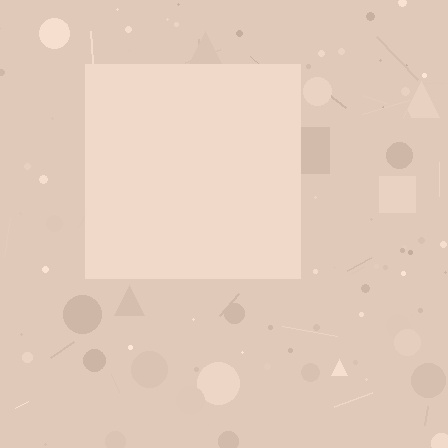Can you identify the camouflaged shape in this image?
The camouflaged shape is a square.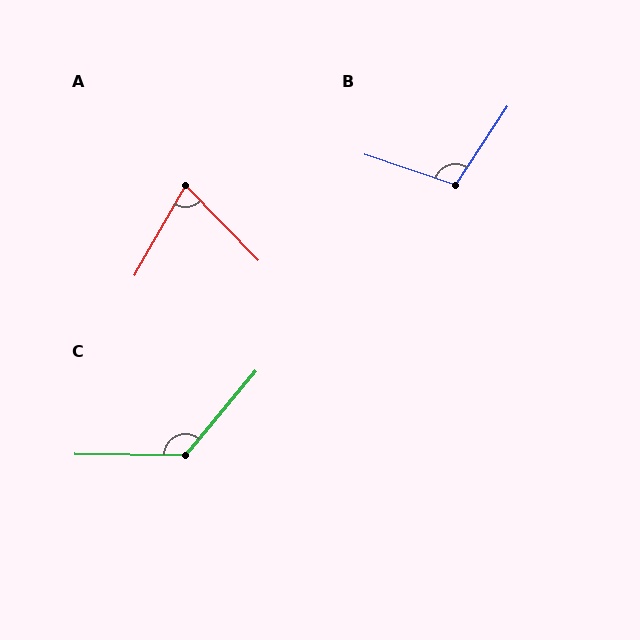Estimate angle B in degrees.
Approximately 105 degrees.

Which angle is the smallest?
A, at approximately 74 degrees.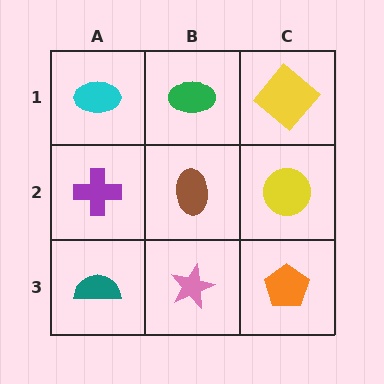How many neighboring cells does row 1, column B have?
3.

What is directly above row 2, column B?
A green ellipse.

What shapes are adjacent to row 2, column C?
A yellow diamond (row 1, column C), an orange pentagon (row 3, column C), a brown ellipse (row 2, column B).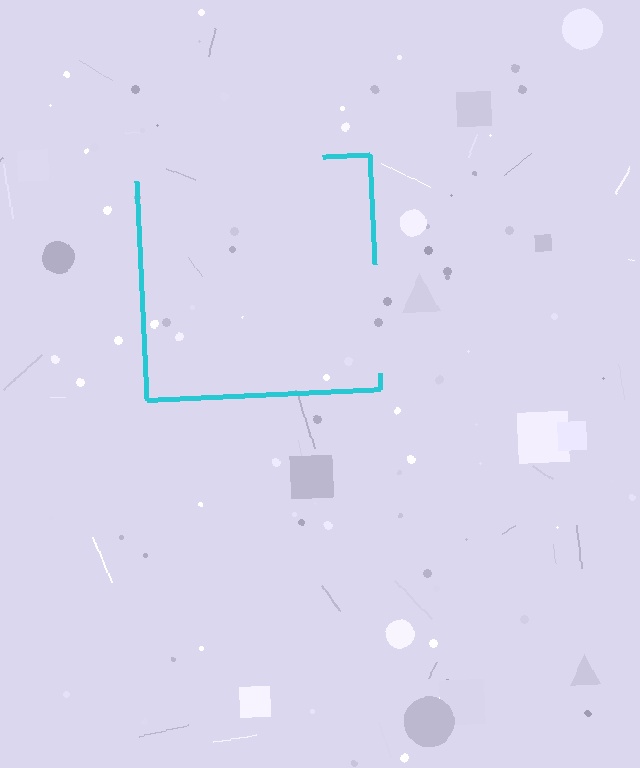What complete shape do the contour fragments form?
The contour fragments form a square.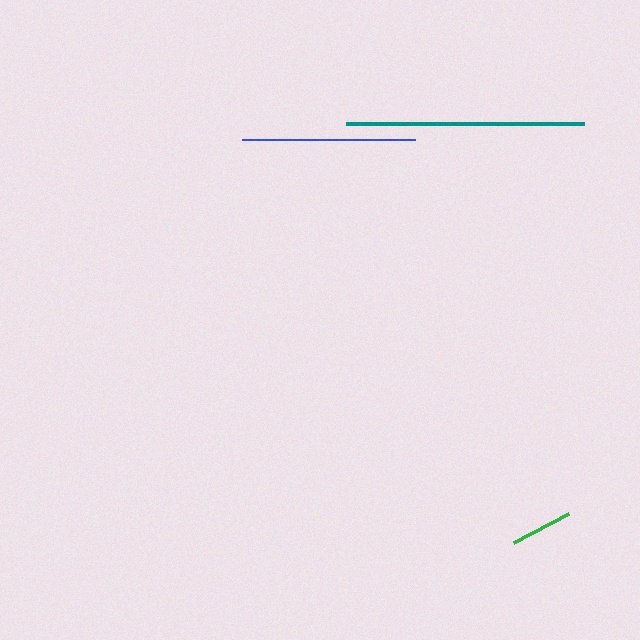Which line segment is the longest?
The teal line is the longest at approximately 238 pixels.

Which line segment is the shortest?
The green line is the shortest at approximately 63 pixels.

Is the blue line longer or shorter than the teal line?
The teal line is longer than the blue line.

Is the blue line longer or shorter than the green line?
The blue line is longer than the green line.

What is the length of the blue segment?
The blue segment is approximately 173 pixels long.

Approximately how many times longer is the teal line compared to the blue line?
The teal line is approximately 1.4 times the length of the blue line.